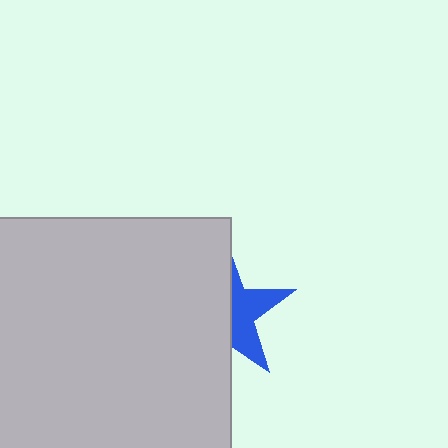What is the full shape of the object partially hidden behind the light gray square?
The partially hidden object is a blue star.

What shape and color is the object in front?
The object in front is a light gray square.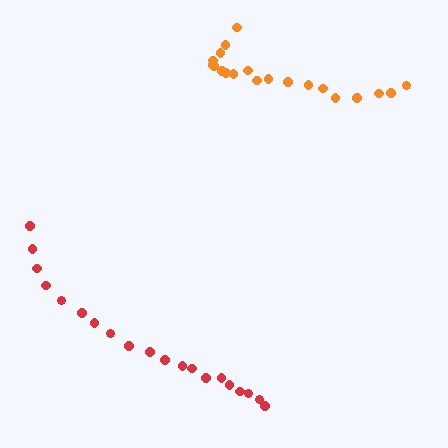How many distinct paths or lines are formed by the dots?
There are 2 distinct paths.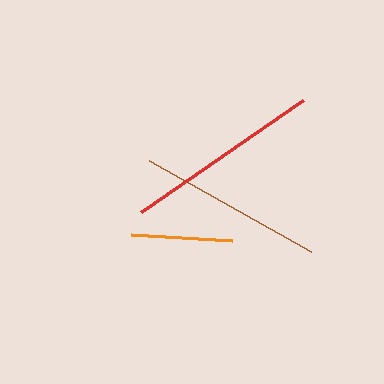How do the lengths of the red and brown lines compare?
The red and brown lines are approximately the same length.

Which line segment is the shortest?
The orange line is the shortest at approximately 101 pixels.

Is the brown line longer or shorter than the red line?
The red line is longer than the brown line.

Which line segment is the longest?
The red line is the longest at approximately 196 pixels.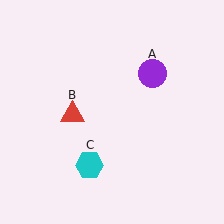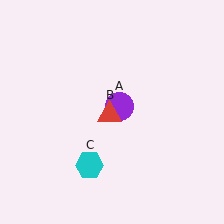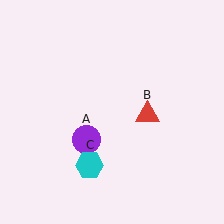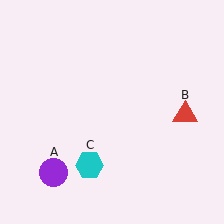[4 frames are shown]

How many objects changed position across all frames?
2 objects changed position: purple circle (object A), red triangle (object B).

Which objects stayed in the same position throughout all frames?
Cyan hexagon (object C) remained stationary.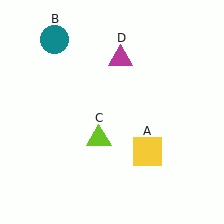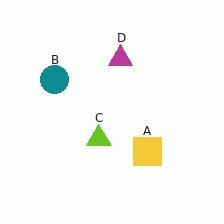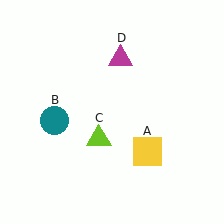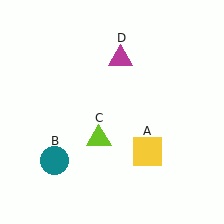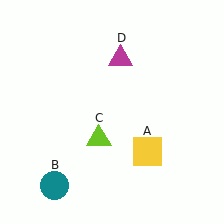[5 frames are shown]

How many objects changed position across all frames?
1 object changed position: teal circle (object B).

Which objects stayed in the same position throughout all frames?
Yellow square (object A) and lime triangle (object C) and magenta triangle (object D) remained stationary.